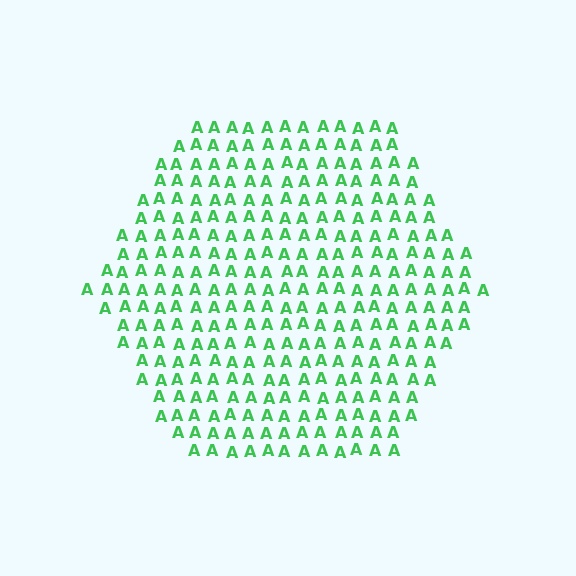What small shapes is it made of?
It is made of small letter A's.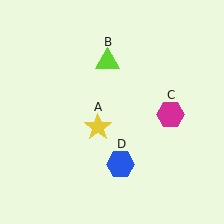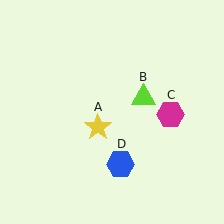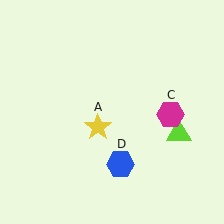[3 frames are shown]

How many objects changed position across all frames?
1 object changed position: lime triangle (object B).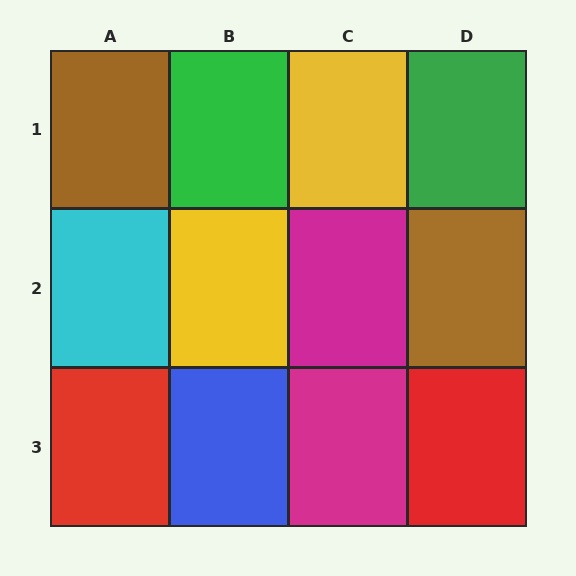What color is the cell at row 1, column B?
Green.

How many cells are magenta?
2 cells are magenta.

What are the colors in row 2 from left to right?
Cyan, yellow, magenta, brown.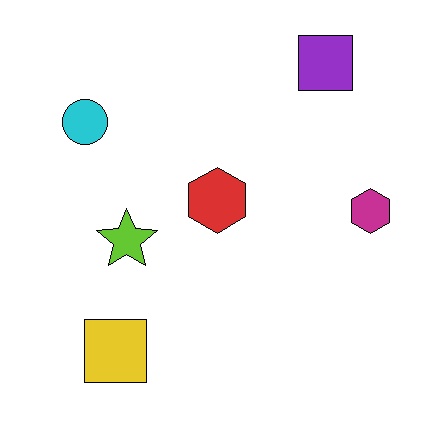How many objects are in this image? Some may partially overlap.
There are 6 objects.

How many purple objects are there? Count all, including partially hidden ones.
There is 1 purple object.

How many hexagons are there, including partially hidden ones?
There are 2 hexagons.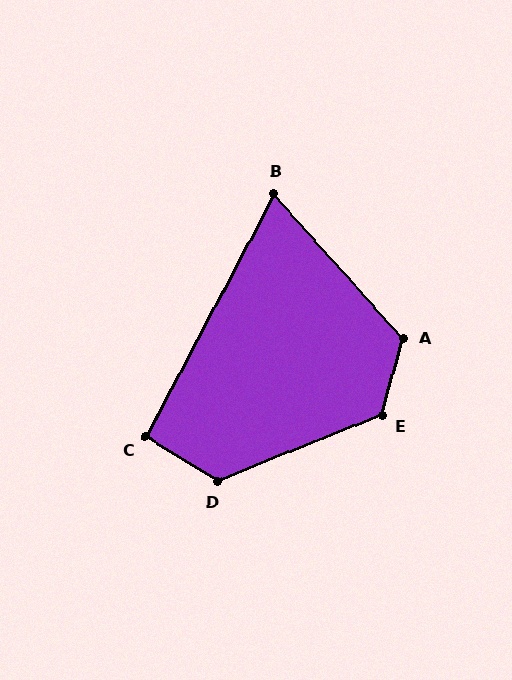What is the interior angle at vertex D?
Approximately 126 degrees (obtuse).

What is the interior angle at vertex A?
Approximately 123 degrees (obtuse).